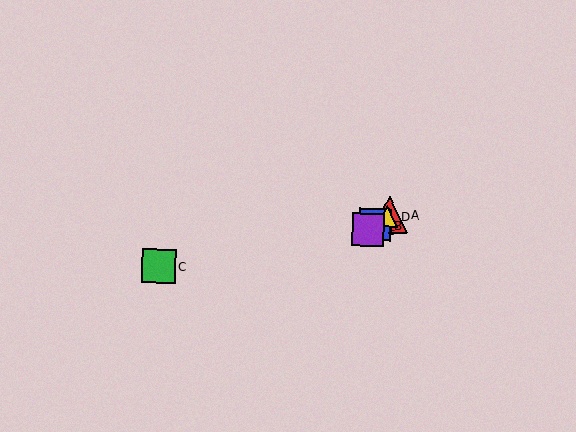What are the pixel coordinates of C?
Object C is at (159, 266).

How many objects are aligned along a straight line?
4 objects (A, B, D, E) are aligned along a straight line.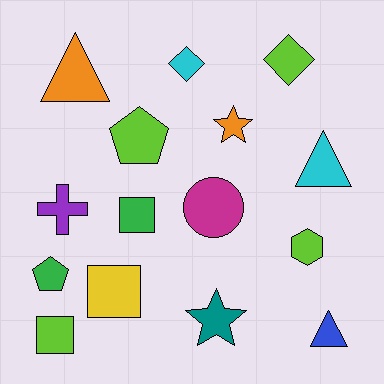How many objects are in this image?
There are 15 objects.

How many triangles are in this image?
There are 3 triangles.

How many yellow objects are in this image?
There is 1 yellow object.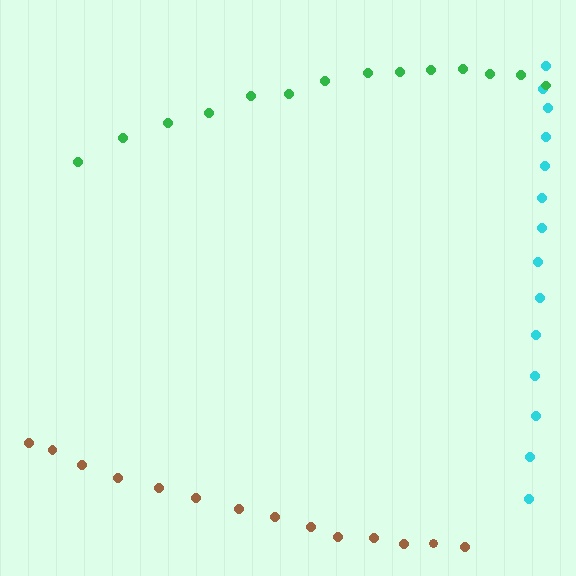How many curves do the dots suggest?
There are 3 distinct paths.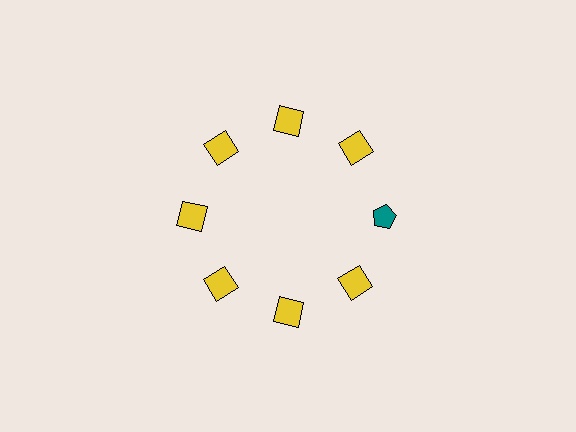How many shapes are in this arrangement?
There are 8 shapes arranged in a ring pattern.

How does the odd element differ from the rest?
It differs in both color (teal instead of yellow) and shape (pentagon instead of square).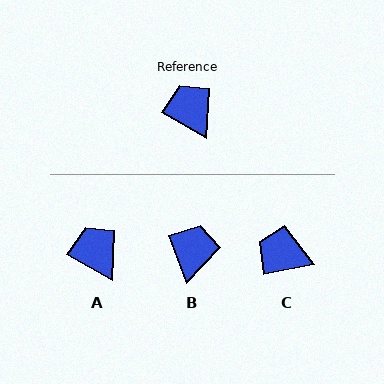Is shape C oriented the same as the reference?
No, it is off by about 40 degrees.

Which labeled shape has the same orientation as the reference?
A.